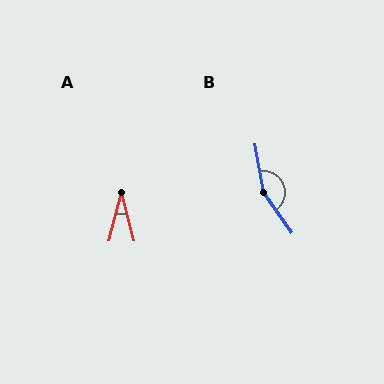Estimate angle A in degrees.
Approximately 29 degrees.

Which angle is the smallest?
A, at approximately 29 degrees.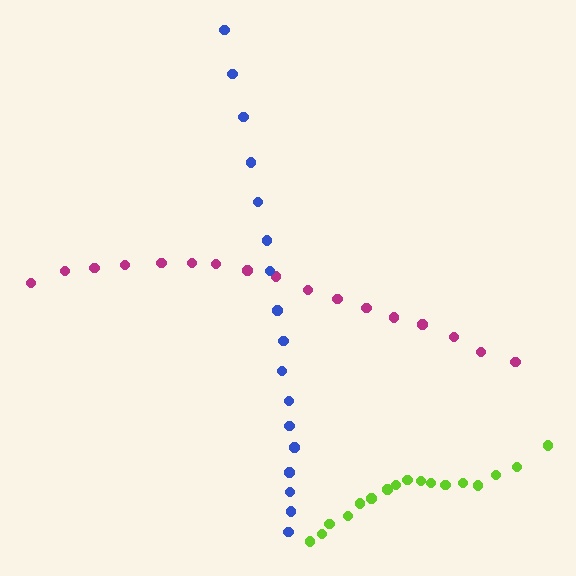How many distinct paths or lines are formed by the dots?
There are 3 distinct paths.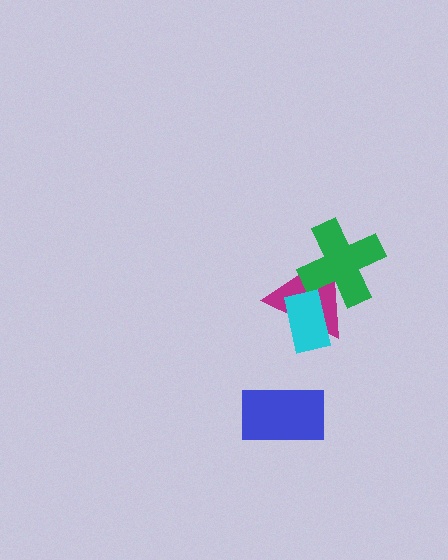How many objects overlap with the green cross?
1 object overlaps with the green cross.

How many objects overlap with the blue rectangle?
0 objects overlap with the blue rectangle.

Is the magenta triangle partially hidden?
Yes, it is partially covered by another shape.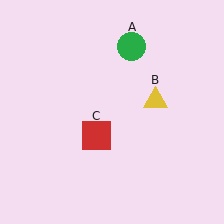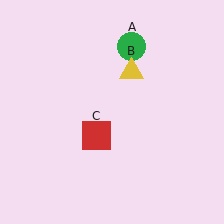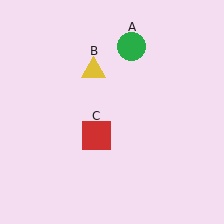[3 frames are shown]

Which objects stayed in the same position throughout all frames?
Green circle (object A) and red square (object C) remained stationary.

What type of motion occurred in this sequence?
The yellow triangle (object B) rotated counterclockwise around the center of the scene.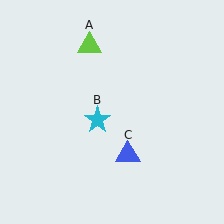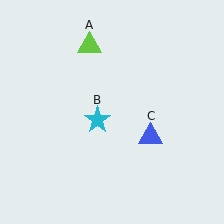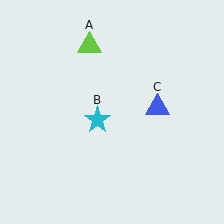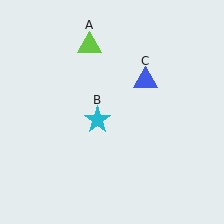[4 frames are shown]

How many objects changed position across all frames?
1 object changed position: blue triangle (object C).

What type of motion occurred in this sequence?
The blue triangle (object C) rotated counterclockwise around the center of the scene.